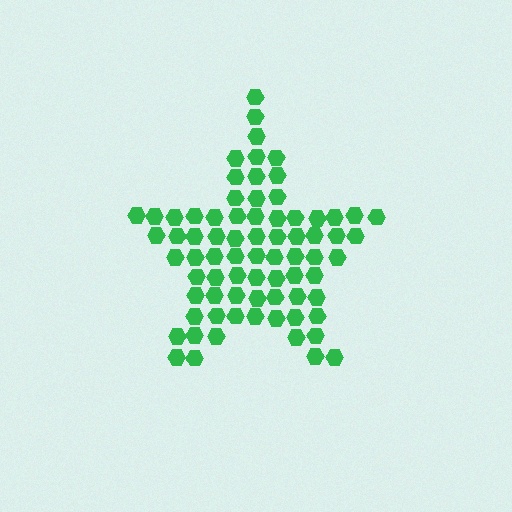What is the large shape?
The large shape is a star.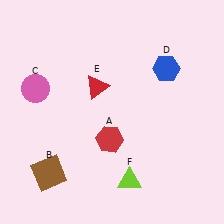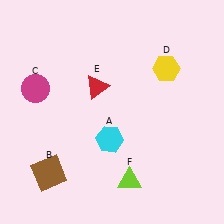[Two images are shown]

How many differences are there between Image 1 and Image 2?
There are 3 differences between the two images.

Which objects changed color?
A changed from red to cyan. C changed from pink to magenta. D changed from blue to yellow.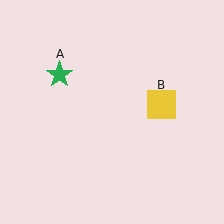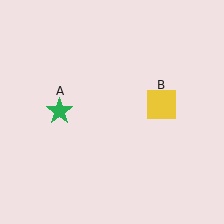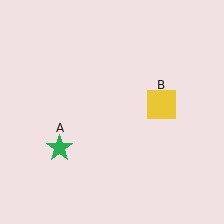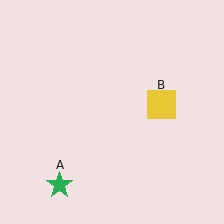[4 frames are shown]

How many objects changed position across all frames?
1 object changed position: green star (object A).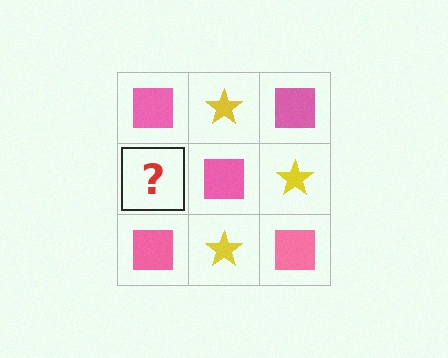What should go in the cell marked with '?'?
The missing cell should contain a yellow star.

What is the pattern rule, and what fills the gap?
The rule is that it alternates pink square and yellow star in a checkerboard pattern. The gap should be filled with a yellow star.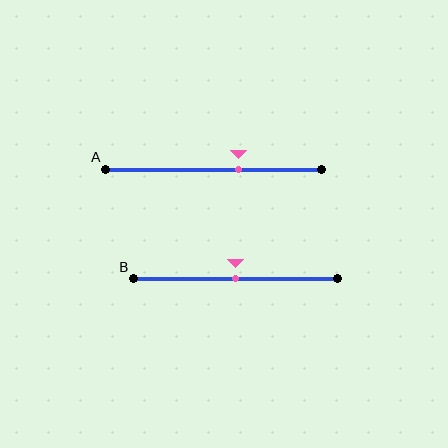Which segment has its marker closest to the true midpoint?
Segment B has its marker closest to the true midpoint.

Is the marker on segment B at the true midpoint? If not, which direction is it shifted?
Yes, the marker on segment B is at the true midpoint.